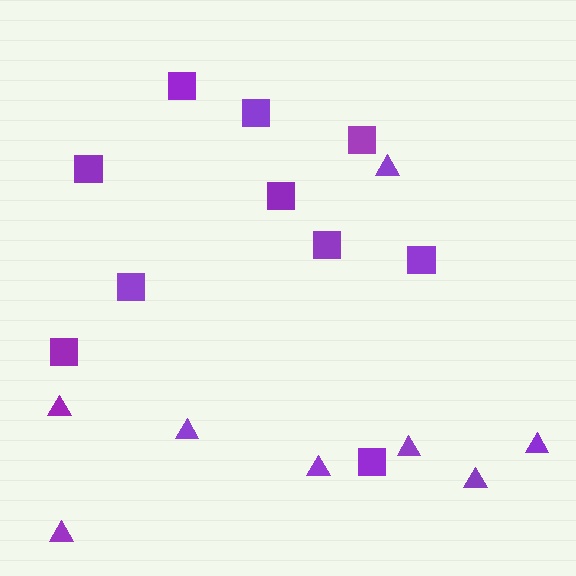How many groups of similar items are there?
There are 2 groups: one group of triangles (8) and one group of squares (10).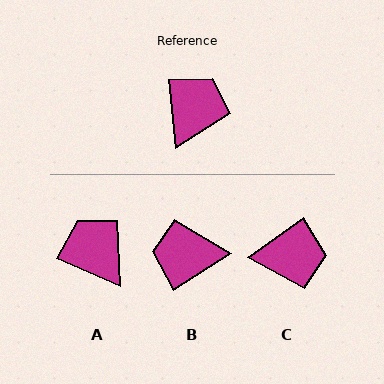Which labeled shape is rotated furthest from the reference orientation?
B, about 117 degrees away.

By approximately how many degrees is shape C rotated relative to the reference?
Approximately 61 degrees clockwise.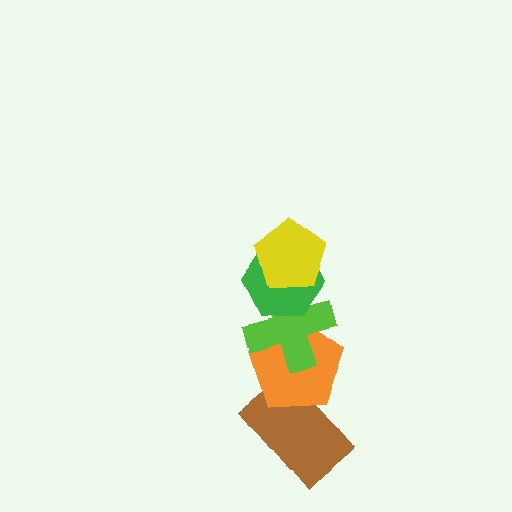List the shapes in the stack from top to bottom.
From top to bottom: the yellow pentagon, the green hexagon, the lime cross, the orange pentagon, the brown rectangle.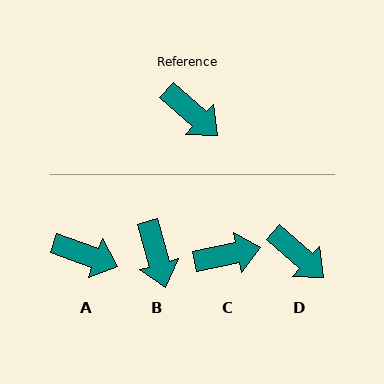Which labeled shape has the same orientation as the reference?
D.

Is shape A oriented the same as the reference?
No, it is off by about 22 degrees.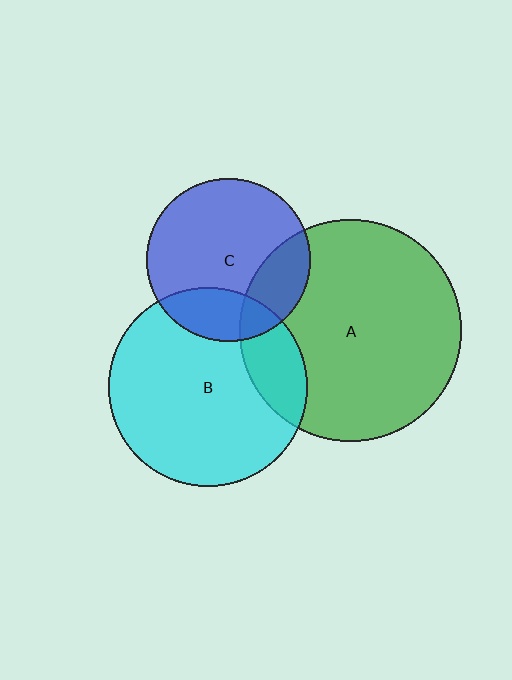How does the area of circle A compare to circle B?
Approximately 1.2 times.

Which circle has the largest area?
Circle A (green).